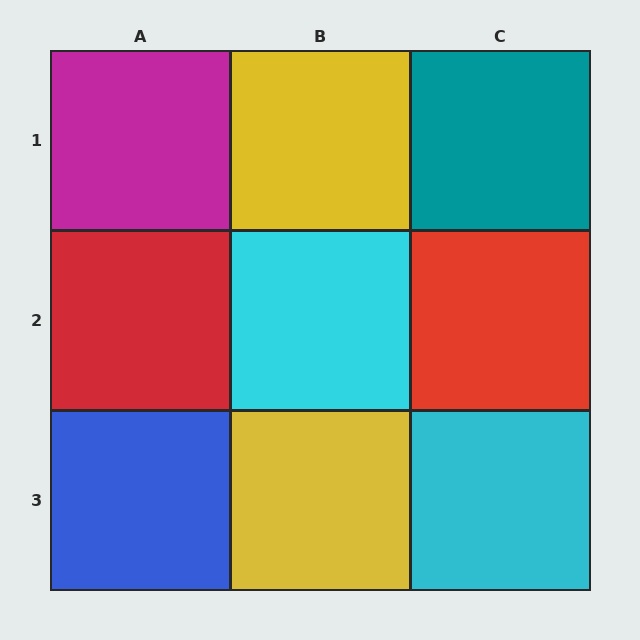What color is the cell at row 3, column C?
Cyan.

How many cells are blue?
1 cell is blue.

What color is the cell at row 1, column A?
Magenta.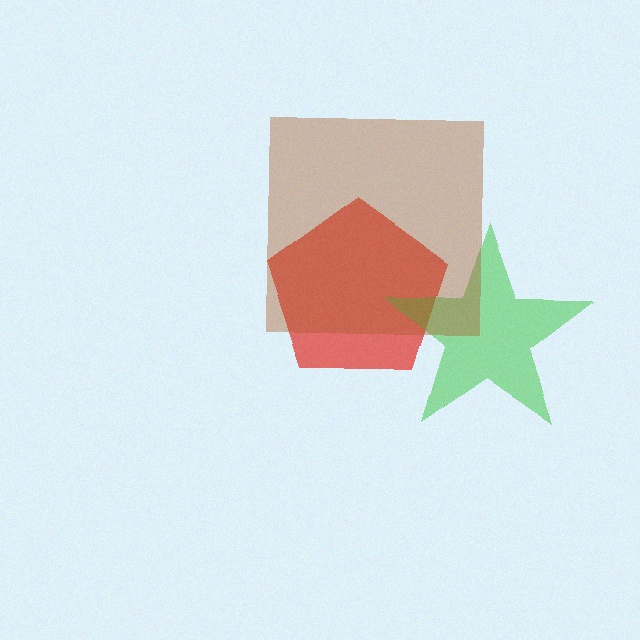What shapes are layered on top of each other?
The layered shapes are: a red pentagon, a green star, a brown square.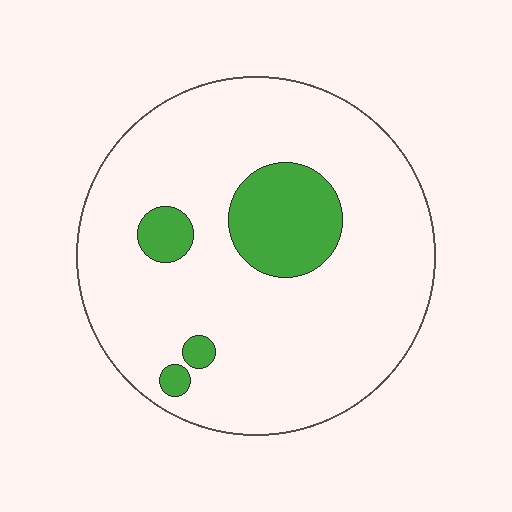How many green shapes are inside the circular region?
4.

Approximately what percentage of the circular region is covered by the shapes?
Approximately 15%.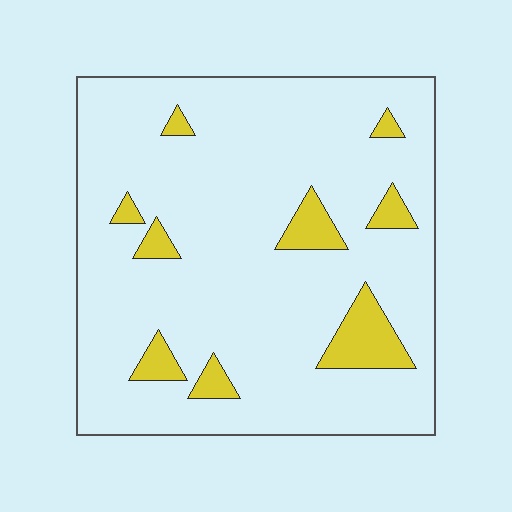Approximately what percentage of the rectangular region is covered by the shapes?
Approximately 10%.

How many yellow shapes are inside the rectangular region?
9.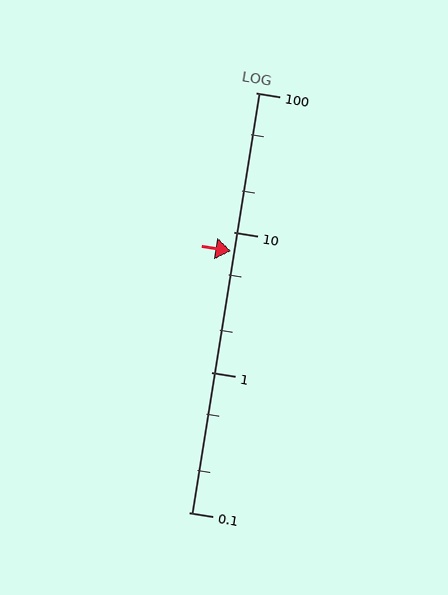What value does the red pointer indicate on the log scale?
The pointer indicates approximately 7.4.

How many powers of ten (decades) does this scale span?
The scale spans 3 decades, from 0.1 to 100.